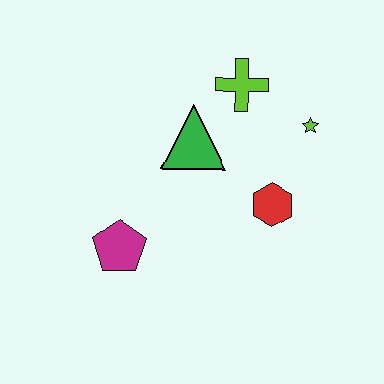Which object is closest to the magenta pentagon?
The green triangle is closest to the magenta pentagon.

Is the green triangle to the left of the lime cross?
Yes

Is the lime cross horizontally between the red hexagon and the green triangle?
Yes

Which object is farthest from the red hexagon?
The magenta pentagon is farthest from the red hexagon.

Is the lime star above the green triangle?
Yes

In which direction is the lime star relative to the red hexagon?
The lime star is above the red hexagon.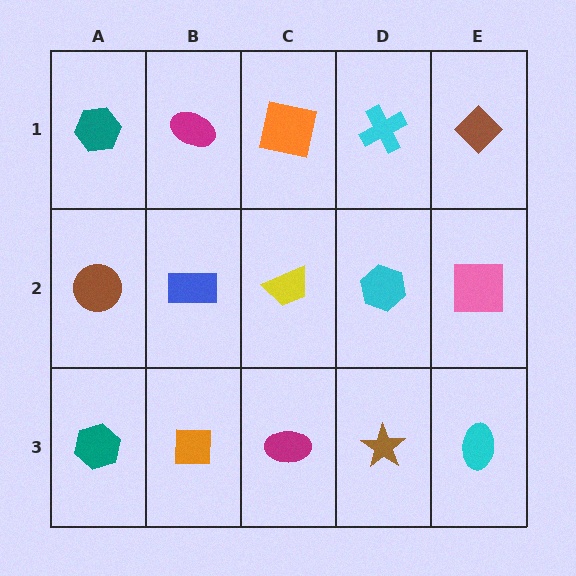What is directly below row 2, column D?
A brown star.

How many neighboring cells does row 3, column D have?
3.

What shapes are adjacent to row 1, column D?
A cyan hexagon (row 2, column D), an orange square (row 1, column C), a brown diamond (row 1, column E).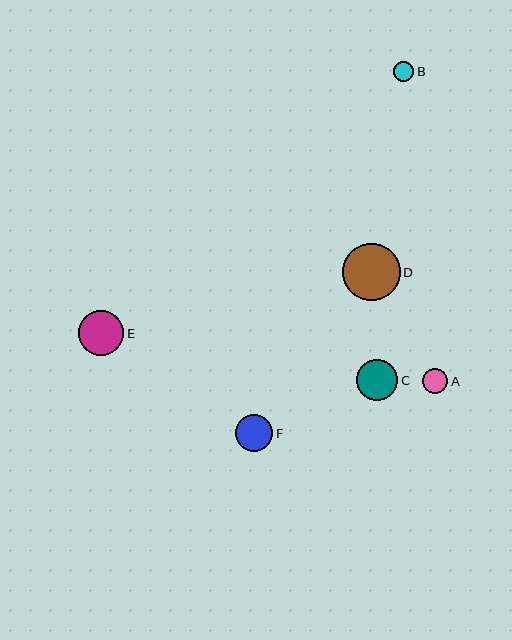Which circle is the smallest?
Circle B is the smallest with a size of approximately 20 pixels.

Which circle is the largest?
Circle D is the largest with a size of approximately 57 pixels.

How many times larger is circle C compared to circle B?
Circle C is approximately 2.0 times the size of circle B.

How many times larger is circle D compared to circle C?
Circle D is approximately 1.4 times the size of circle C.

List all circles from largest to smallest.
From largest to smallest: D, E, C, F, A, B.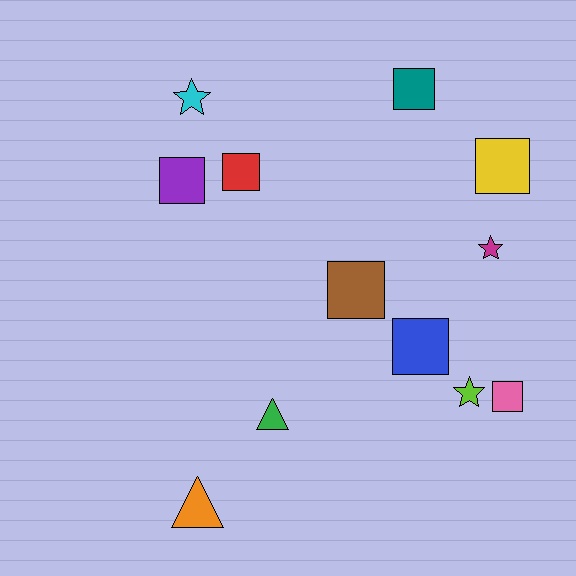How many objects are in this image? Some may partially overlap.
There are 12 objects.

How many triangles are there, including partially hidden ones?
There are 2 triangles.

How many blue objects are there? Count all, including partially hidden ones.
There is 1 blue object.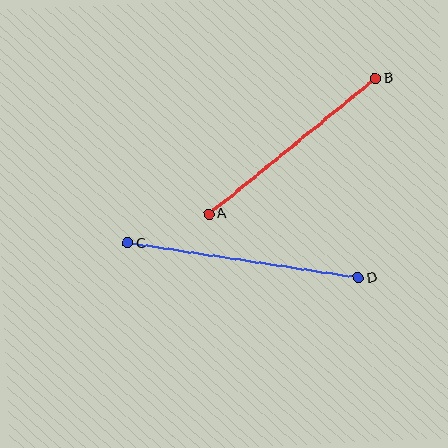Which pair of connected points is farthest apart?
Points C and D are farthest apart.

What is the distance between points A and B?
The distance is approximately 214 pixels.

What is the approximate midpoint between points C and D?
The midpoint is at approximately (243, 261) pixels.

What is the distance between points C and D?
The distance is approximately 233 pixels.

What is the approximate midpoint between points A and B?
The midpoint is at approximately (292, 146) pixels.